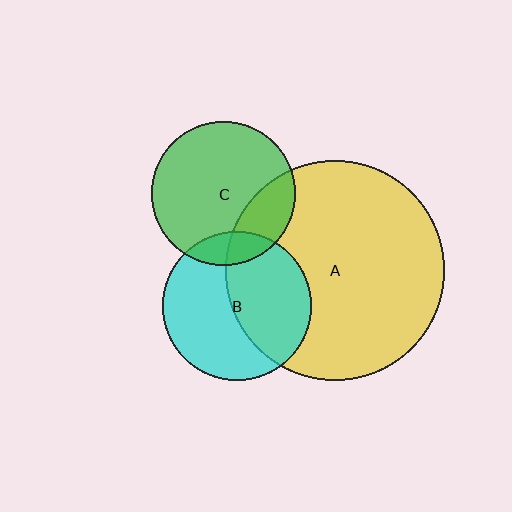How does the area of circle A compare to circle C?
Approximately 2.3 times.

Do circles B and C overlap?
Yes.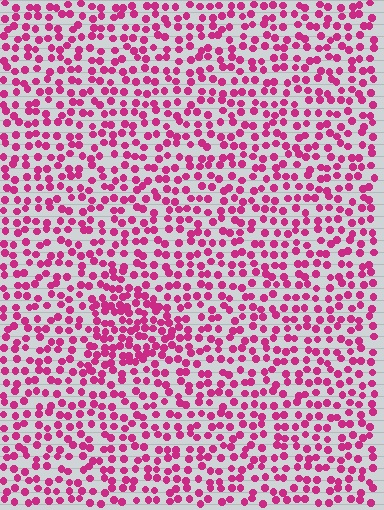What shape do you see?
I see a triangle.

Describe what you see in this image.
The image contains small magenta elements arranged at two different densities. A triangle-shaped region is visible where the elements are more densely packed than the surrounding area.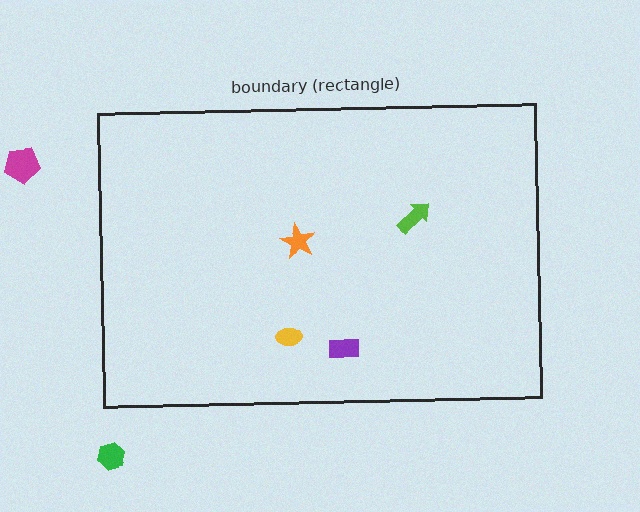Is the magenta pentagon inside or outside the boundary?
Outside.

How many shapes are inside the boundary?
4 inside, 2 outside.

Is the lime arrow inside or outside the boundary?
Inside.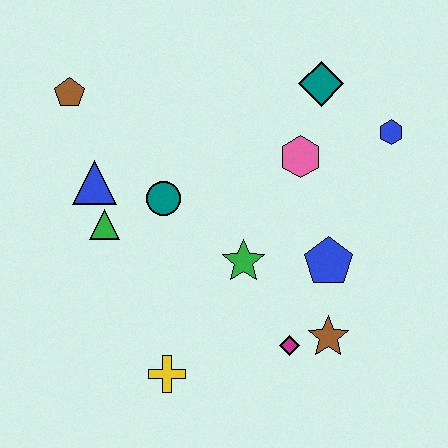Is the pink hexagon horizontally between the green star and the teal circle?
No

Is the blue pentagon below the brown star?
No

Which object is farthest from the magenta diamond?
The brown pentagon is farthest from the magenta diamond.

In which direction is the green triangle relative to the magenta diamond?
The green triangle is to the left of the magenta diamond.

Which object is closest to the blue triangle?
The green triangle is closest to the blue triangle.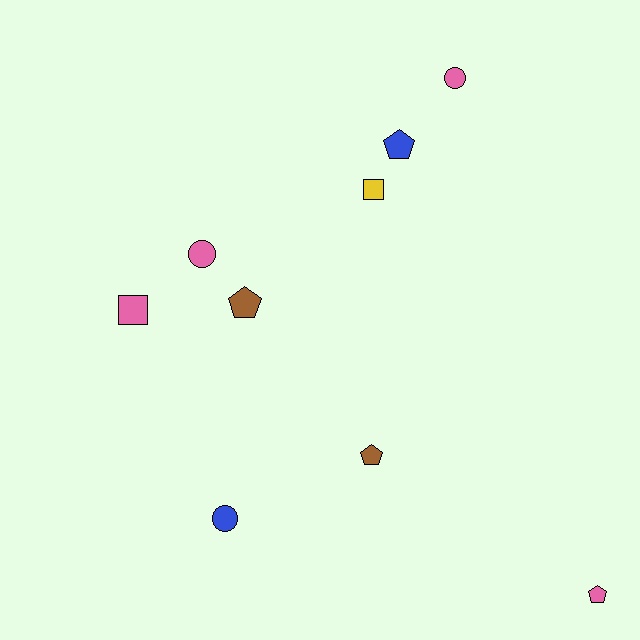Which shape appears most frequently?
Pentagon, with 4 objects.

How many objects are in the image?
There are 9 objects.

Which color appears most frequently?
Pink, with 4 objects.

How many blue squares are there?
There are no blue squares.